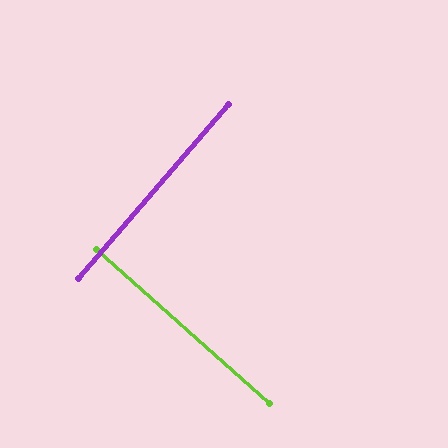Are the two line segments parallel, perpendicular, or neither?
Perpendicular — they meet at approximately 89°.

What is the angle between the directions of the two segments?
Approximately 89 degrees.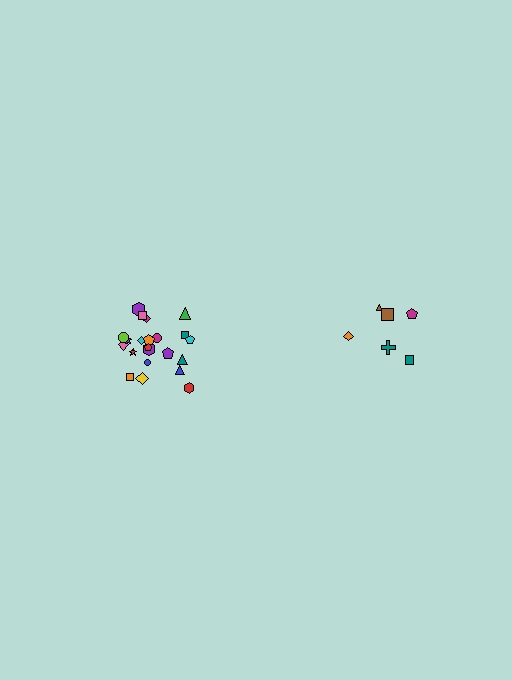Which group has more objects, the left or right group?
The left group.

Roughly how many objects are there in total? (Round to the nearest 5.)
Roughly 30 objects in total.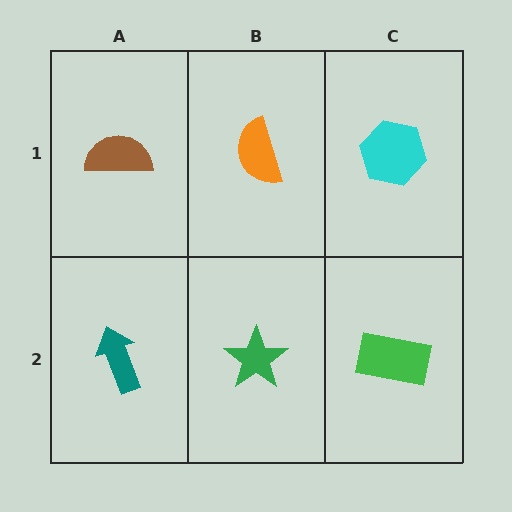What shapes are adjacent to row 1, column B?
A green star (row 2, column B), a brown semicircle (row 1, column A), a cyan hexagon (row 1, column C).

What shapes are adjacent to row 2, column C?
A cyan hexagon (row 1, column C), a green star (row 2, column B).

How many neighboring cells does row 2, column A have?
2.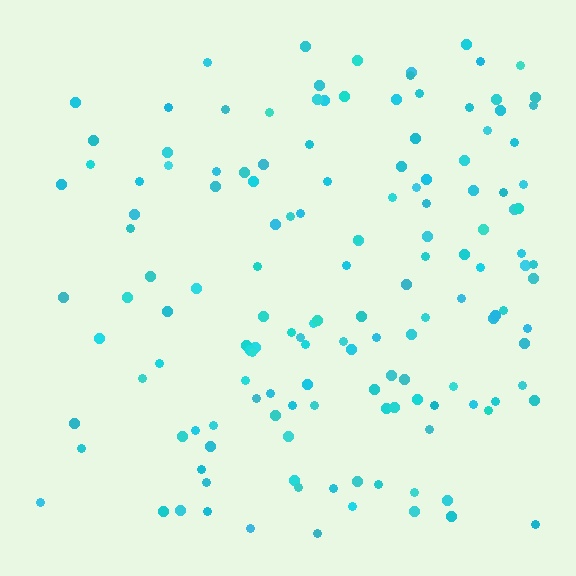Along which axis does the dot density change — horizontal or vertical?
Horizontal.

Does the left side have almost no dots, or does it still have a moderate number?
Still a moderate number, just noticeably fewer than the right.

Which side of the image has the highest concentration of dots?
The right.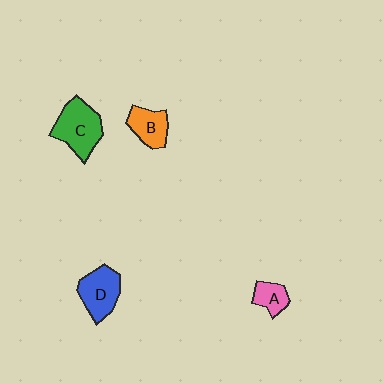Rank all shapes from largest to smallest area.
From largest to smallest: C (green), D (blue), B (orange), A (pink).